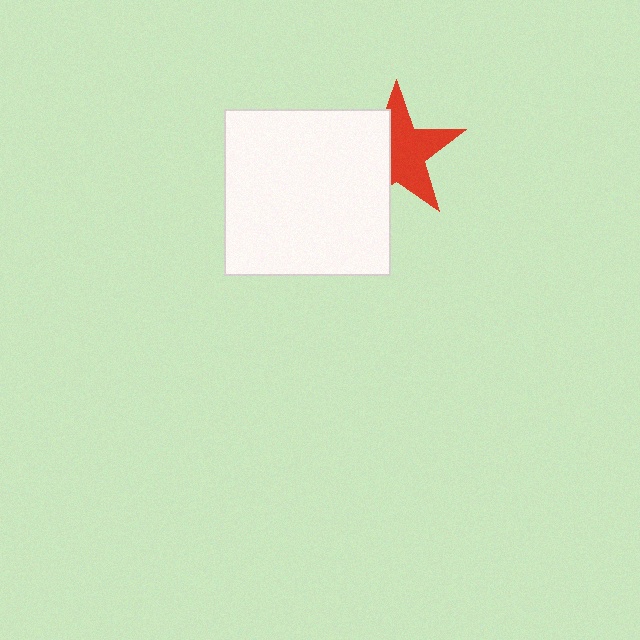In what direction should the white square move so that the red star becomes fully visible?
The white square should move left. That is the shortest direction to clear the overlap and leave the red star fully visible.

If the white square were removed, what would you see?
You would see the complete red star.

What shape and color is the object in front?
The object in front is a white square.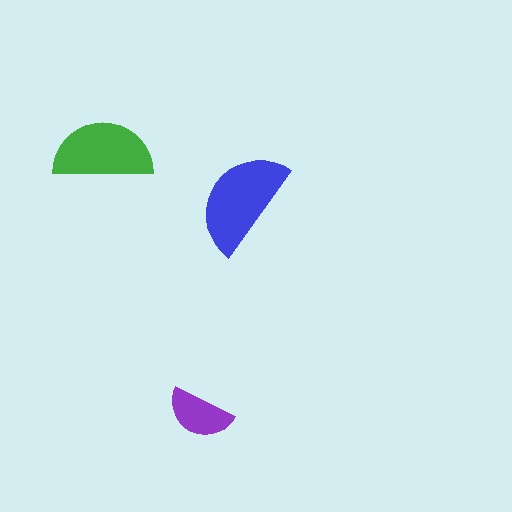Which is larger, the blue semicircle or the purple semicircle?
The blue one.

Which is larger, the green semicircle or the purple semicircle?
The green one.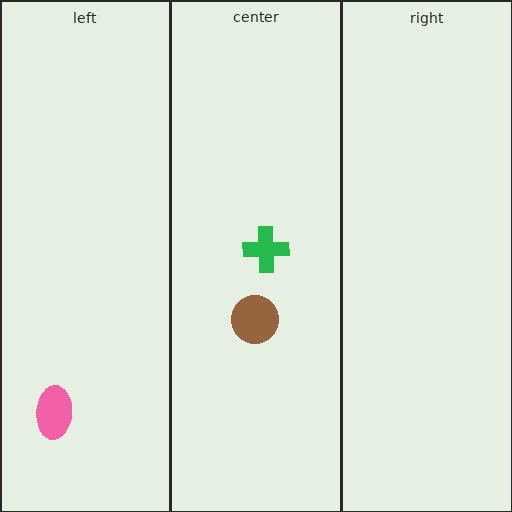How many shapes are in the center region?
2.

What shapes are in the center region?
The green cross, the brown circle.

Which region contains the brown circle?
The center region.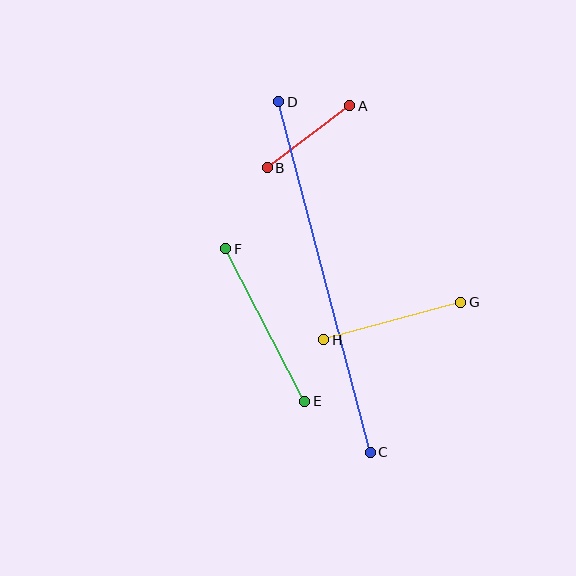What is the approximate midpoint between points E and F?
The midpoint is at approximately (265, 325) pixels.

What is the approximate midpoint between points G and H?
The midpoint is at approximately (392, 321) pixels.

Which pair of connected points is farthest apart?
Points C and D are farthest apart.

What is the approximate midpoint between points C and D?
The midpoint is at approximately (325, 277) pixels.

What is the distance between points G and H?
The distance is approximately 142 pixels.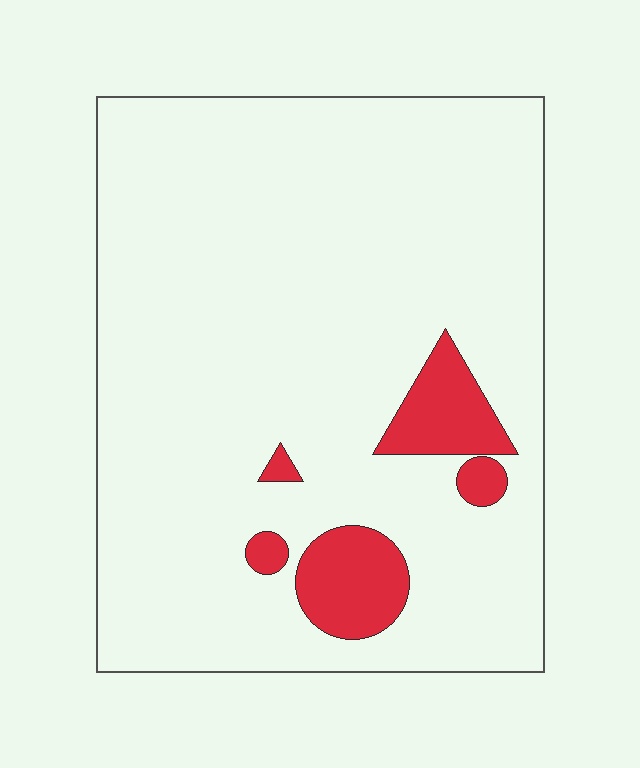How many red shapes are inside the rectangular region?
5.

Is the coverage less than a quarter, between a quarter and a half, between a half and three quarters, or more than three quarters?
Less than a quarter.